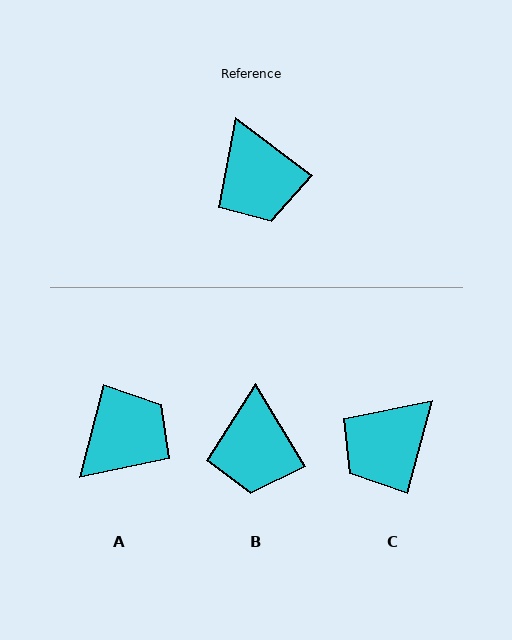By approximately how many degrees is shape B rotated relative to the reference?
Approximately 22 degrees clockwise.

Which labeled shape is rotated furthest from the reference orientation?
A, about 112 degrees away.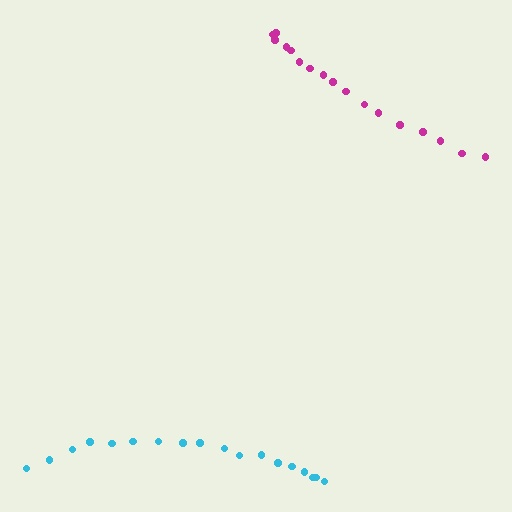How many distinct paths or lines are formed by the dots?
There are 2 distinct paths.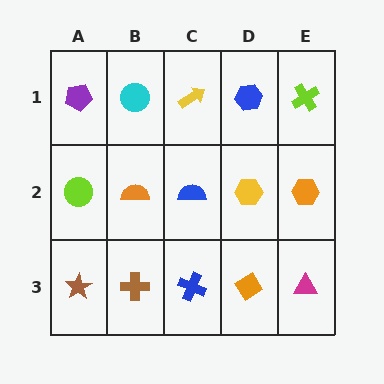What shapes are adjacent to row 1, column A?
A lime circle (row 2, column A), a cyan circle (row 1, column B).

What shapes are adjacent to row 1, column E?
An orange hexagon (row 2, column E), a blue hexagon (row 1, column D).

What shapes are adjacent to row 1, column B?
An orange semicircle (row 2, column B), a purple pentagon (row 1, column A), a yellow arrow (row 1, column C).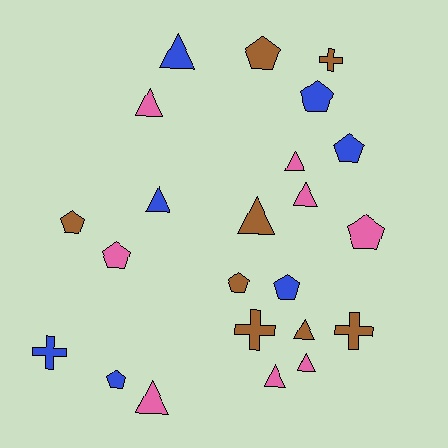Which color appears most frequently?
Pink, with 8 objects.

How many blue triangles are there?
There are 2 blue triangles.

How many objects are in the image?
There are 23 objects.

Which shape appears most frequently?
Triangle, with 10 objects.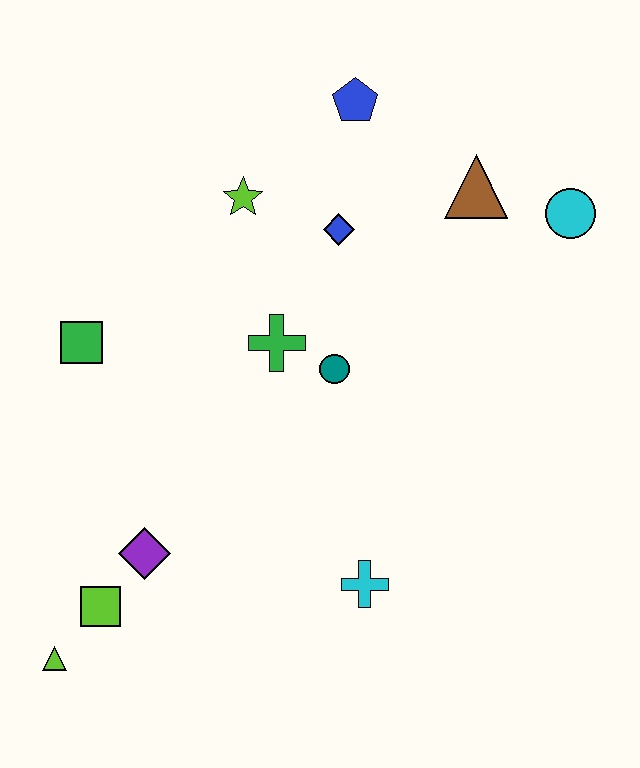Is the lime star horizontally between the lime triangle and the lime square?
No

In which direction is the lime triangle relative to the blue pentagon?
The lime triangle is below the blue pentagon.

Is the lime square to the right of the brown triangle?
No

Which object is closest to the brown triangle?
The cyan circle is closest to the brown triangle.